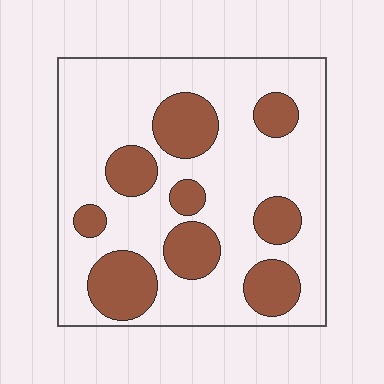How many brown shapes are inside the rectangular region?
9.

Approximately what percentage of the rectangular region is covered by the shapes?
Approximately 30%.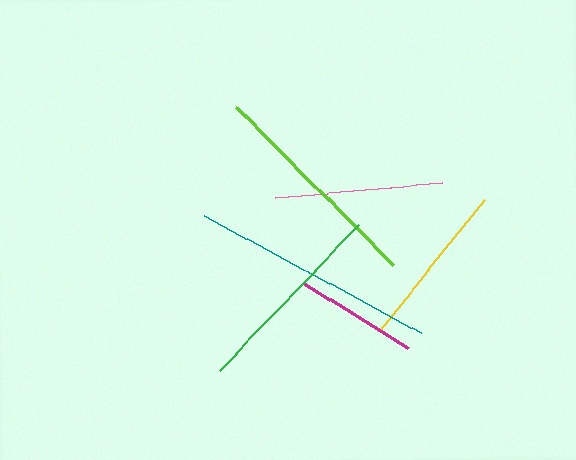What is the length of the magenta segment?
The magenta segment is approximately 124 pixels long.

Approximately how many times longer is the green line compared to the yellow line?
The green line is approximately 1.2 times the length of the yellow line.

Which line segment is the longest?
The teal line is the longest at approximately 247 pixels.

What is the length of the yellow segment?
The yellow segment is approximately 167 pixels long.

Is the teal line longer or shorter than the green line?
The teal line is longer than the green line.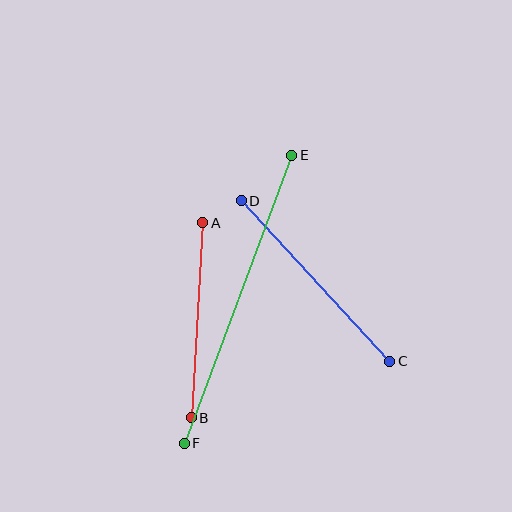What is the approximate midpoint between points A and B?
The midpoint is at approximately (197, 320) pixels.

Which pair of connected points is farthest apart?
Points E and F are farthest apart.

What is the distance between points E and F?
The distance is approximately 307 pixels.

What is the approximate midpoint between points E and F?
The midpoint is at approximately (238, 299) pixels.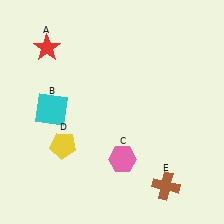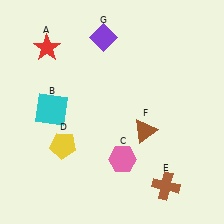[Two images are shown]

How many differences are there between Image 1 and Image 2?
There are 2 differences between the two images.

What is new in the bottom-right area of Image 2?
A brown triangle (F) was added in the bottom-right area of Image 2.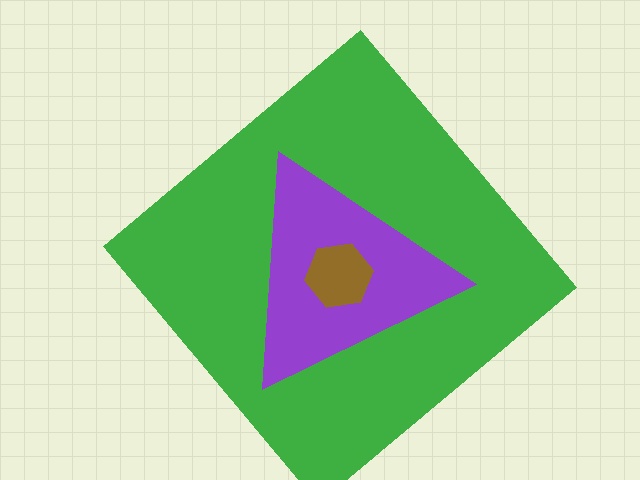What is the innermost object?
The brown hexagon.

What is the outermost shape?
The green diamond.